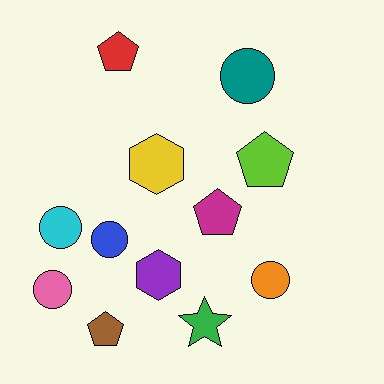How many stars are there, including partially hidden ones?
There is 1 star.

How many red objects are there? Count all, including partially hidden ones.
There is 1 red object.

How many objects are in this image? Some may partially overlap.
There are 12 objects.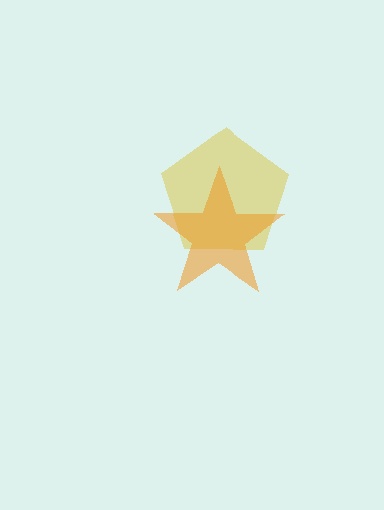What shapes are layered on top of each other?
The layered shapes are: a yellow pentagon, an orange star.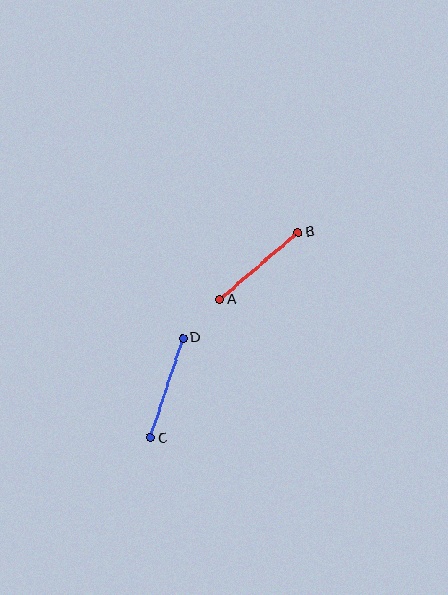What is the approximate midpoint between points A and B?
The midpoint is at approximately (259, 266) pixels.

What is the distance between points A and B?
The distance is approximately 103 pixels.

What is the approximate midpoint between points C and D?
The midpoint is at approximately (167, 388) pixels.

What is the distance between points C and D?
The distance is approximately 105 pixels.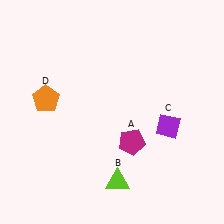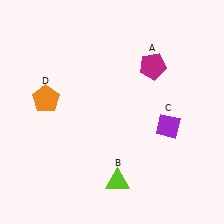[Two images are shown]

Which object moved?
The magenta pentagon (A) moved up.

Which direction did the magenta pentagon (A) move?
The magenta pentagon (A) moved up.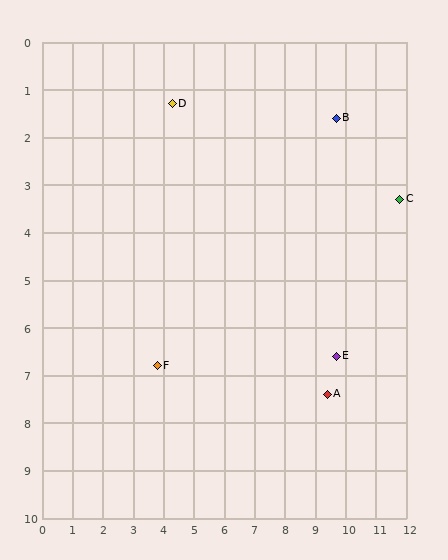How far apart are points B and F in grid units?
Points B and F are about 7.9 grid units apart.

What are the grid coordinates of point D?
Point D is at approximately (4.3, 1.3).